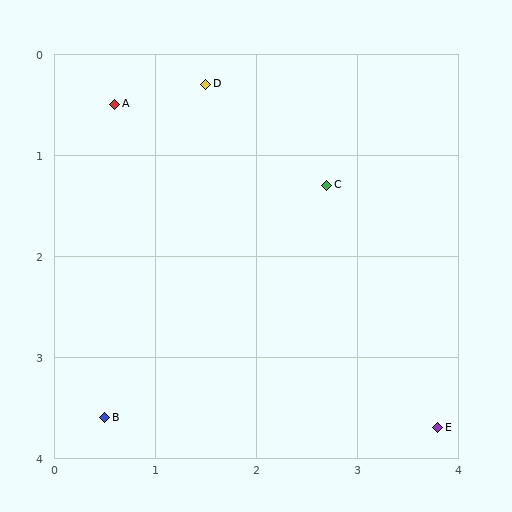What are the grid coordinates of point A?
Point A is at approximately (0.6, 0.5).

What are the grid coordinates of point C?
Point C is at approximately (2.7, 1.3).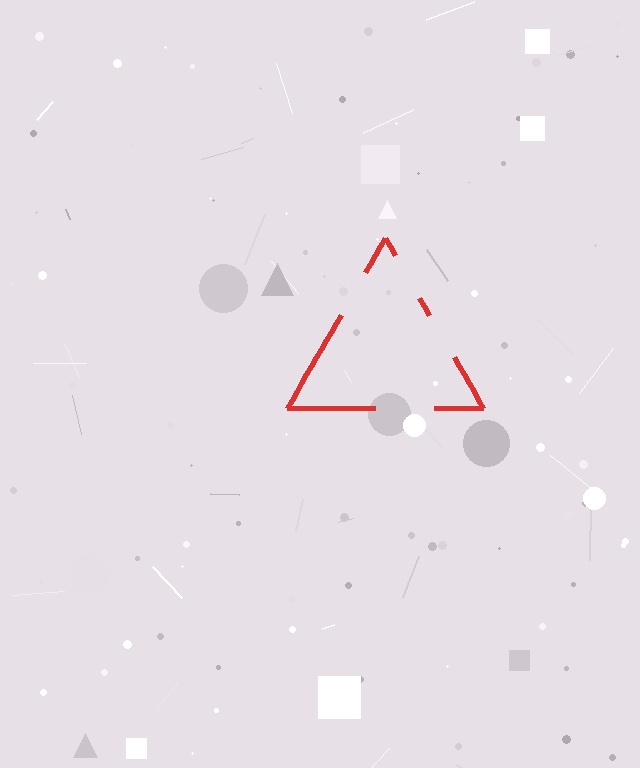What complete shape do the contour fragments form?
The contour fragments form a triangle.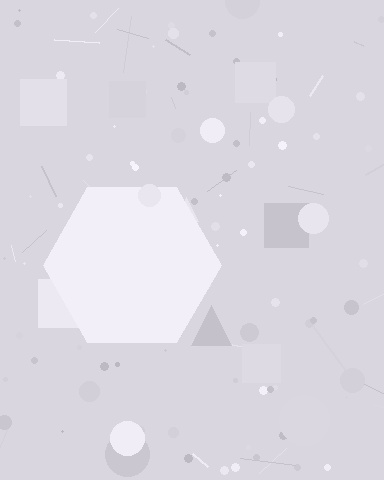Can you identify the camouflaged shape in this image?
The camouflaged shape is a hexagon.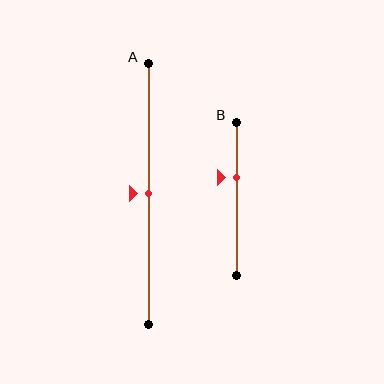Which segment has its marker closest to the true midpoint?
Segment A has its marker closest to the true midpoint.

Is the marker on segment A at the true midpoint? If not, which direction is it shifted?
Yes, the marker on segment A is at the true midpoint.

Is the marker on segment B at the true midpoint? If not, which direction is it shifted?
No, the marker on segment B is shifted upward by about 14% of the segment length.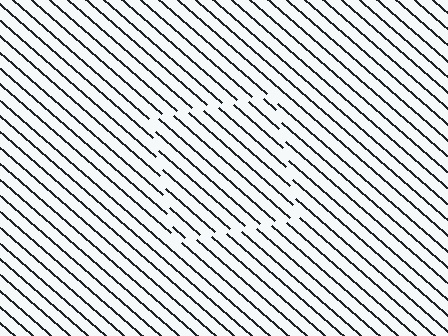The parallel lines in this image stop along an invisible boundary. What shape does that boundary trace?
An illusory square. The interior of the shape contains the same grating, shifted by half a period — the contour is defined by the phase discontinuity where line-ends from the inner and outer gratings abut.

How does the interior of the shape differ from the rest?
The interior of the shape contains the same grating, shifted by half a period — the contour is defined by the phase discontinuity where line-ends from the inner and outer gratings abut.